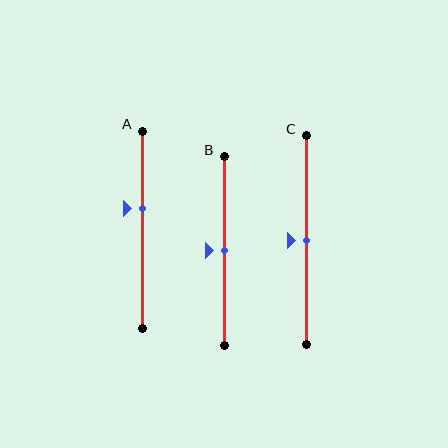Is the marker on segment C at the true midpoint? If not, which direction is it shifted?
Yes, the marker on segment C is at the true midpoint.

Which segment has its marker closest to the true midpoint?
Segment B has its marker closest to the true midpoint.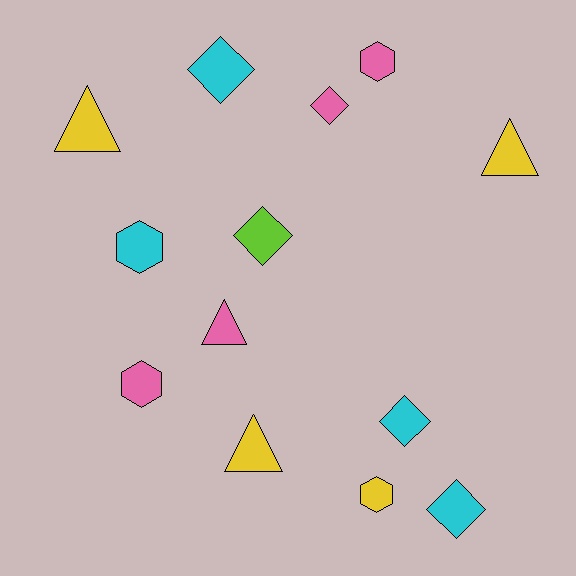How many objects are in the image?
There are 13 objects.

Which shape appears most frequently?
Diamond, with 5 objects.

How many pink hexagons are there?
There are 2 pink hexagons.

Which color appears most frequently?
Cyan, with 4 objects.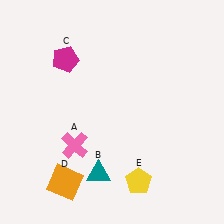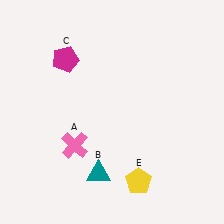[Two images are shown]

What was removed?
The orange square (D) was removed in Image 2.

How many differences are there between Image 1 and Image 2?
There is 1 difference between the two images.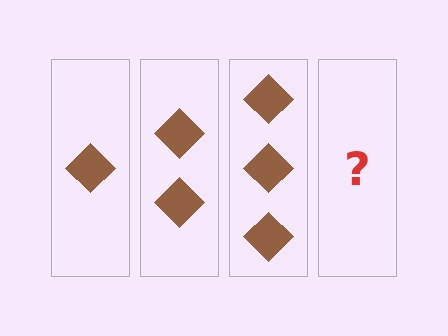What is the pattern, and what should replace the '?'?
The pattern is that each step adds one more diamond. The '?' should be 4 diamonds.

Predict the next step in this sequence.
The next step is 4 diamonds.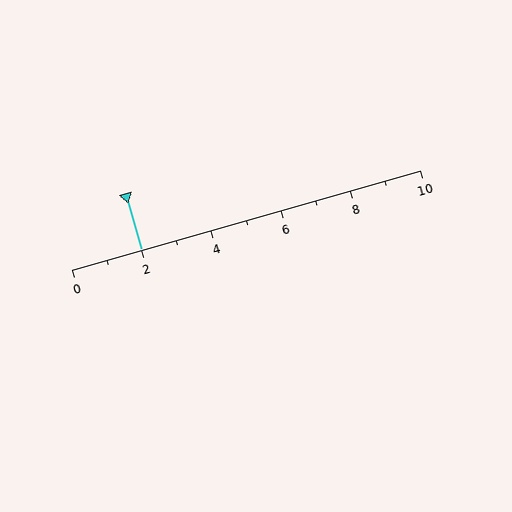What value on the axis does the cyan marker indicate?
The marker indicates approximately 2.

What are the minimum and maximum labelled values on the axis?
The axis runs from 0 to 10.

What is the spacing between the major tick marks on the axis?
The major ticks are spaced 2 apart.